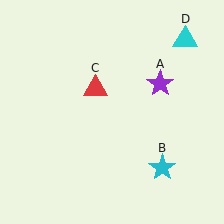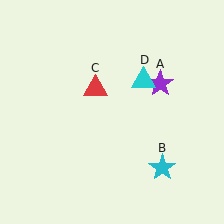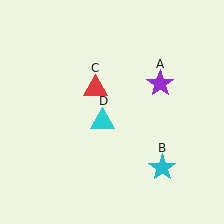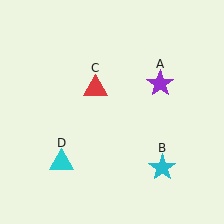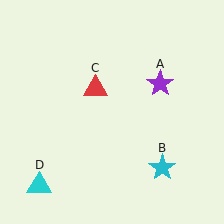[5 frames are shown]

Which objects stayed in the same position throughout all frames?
Purple star (object A) and cyan star (object B) and red triangle (object C) remained stationary.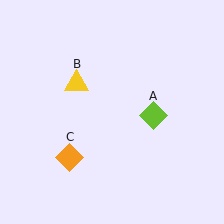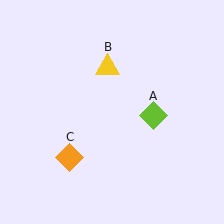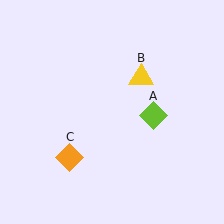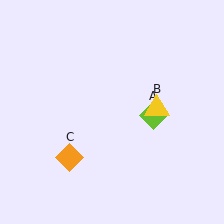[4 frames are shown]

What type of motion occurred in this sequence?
The yellow triangle (object B) rotated clockwise around the center of the scene.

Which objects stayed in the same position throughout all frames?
Lime diamond (object A) and orange diamond (object C) remained stationary.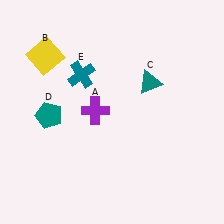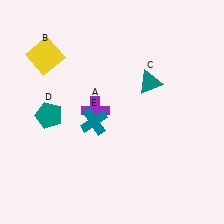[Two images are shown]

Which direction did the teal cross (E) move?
The teal cross (E) moved down.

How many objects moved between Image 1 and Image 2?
1 object moved between the two images.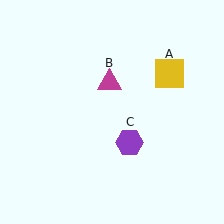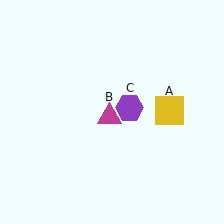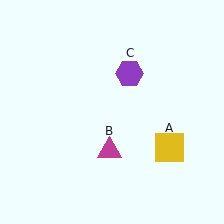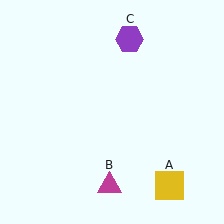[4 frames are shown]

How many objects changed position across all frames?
3 objects changed position: yellow square (object A), magenta triangle (object B), purple hexagon (object C).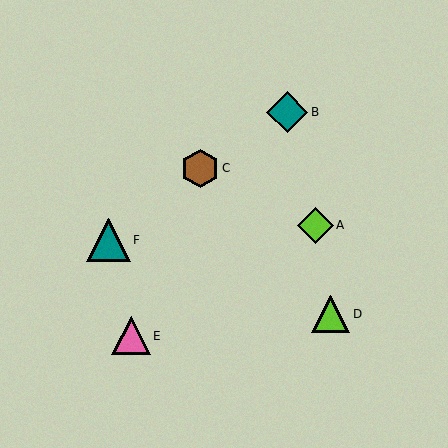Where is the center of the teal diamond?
The center of the teal diamond is at (287, 112).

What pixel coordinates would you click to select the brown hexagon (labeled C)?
Click at (200, 168) to select the brown hexagon C.